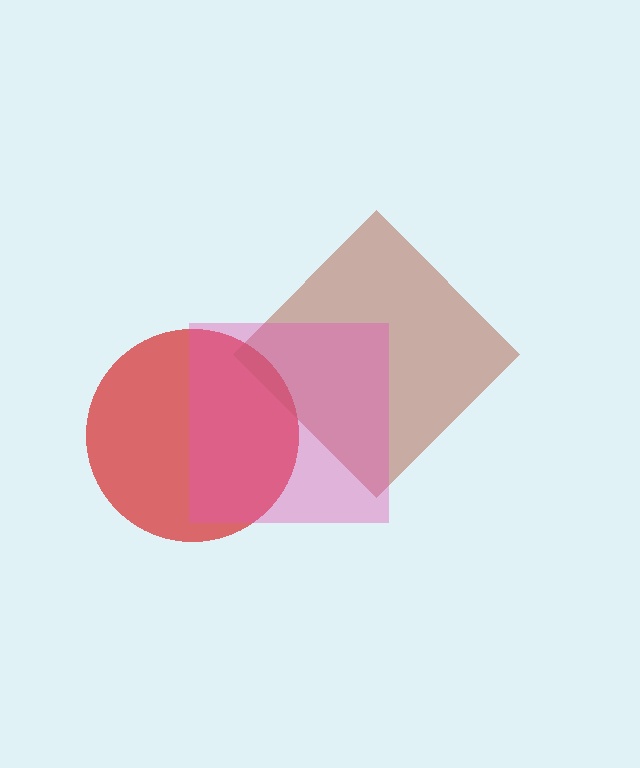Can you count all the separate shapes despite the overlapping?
Yes, there are 3 separate shapes.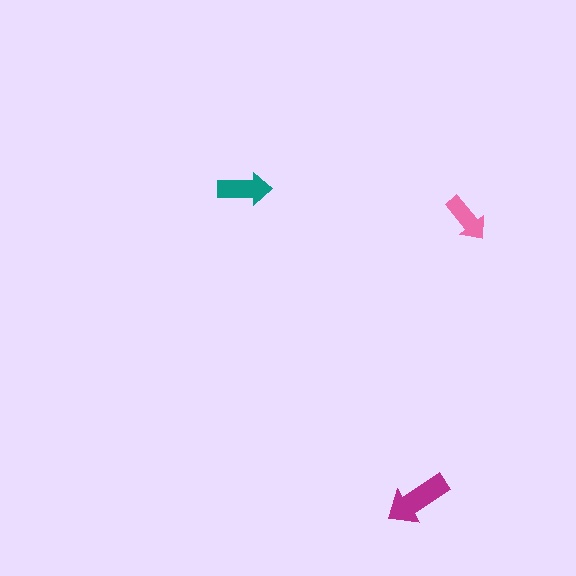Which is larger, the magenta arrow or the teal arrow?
The magenta one.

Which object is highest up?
The teal arrow is topmost.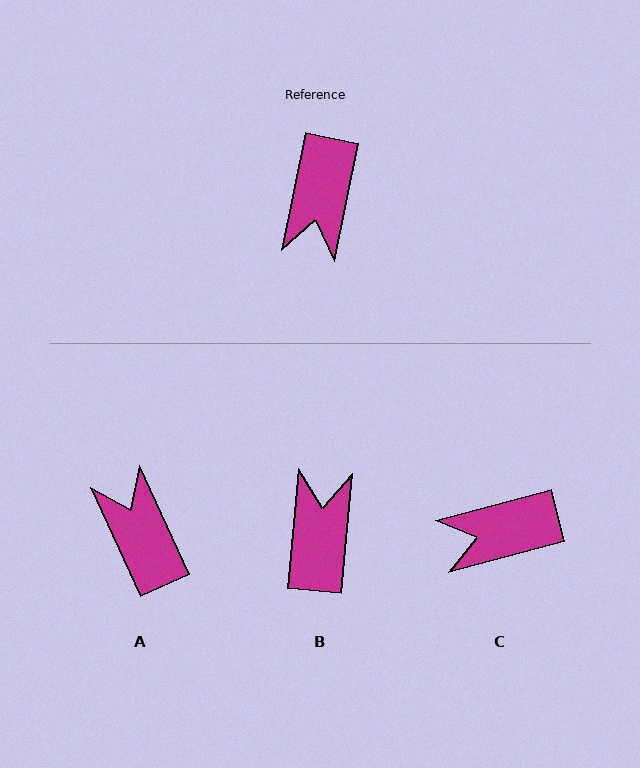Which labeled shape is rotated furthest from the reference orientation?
B, about 174 degrees away.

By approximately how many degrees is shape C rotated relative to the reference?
Approximately 64 degrees clockwise.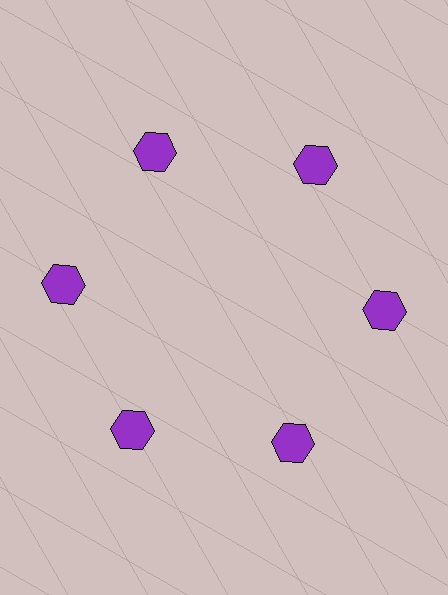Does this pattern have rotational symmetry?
Yes, this pattern has 6-fold rotational symmetry. It looks the same after rotating 60 degrees around the center.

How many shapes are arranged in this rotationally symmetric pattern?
There are 6 shapes, arranged in 6 groups of 1.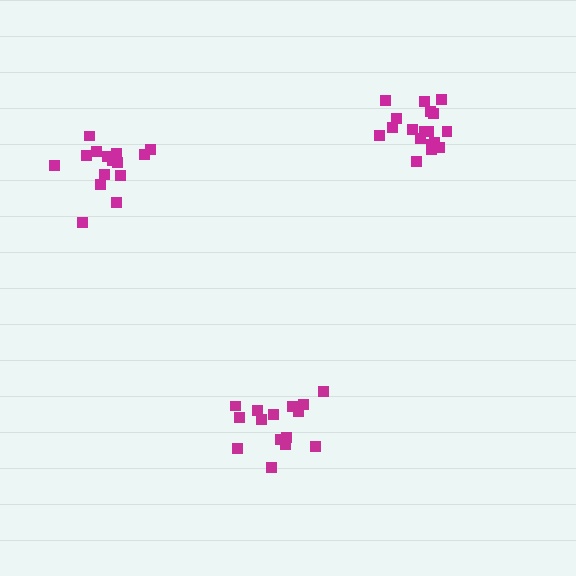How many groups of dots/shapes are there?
There are 3 groups.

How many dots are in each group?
Group 1: 18 dots, Group 2: 15 dots, Group 3: 15 dots (48 total).